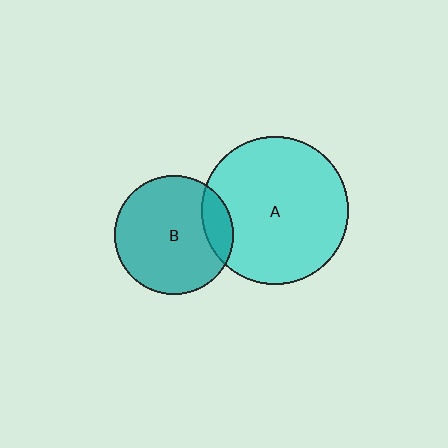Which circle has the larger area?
Circle A (cyan).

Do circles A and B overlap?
Yes.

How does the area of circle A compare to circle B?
Approximately 1.5 times.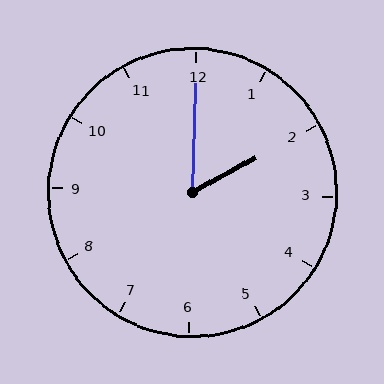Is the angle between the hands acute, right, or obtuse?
It is acute.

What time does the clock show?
2:00.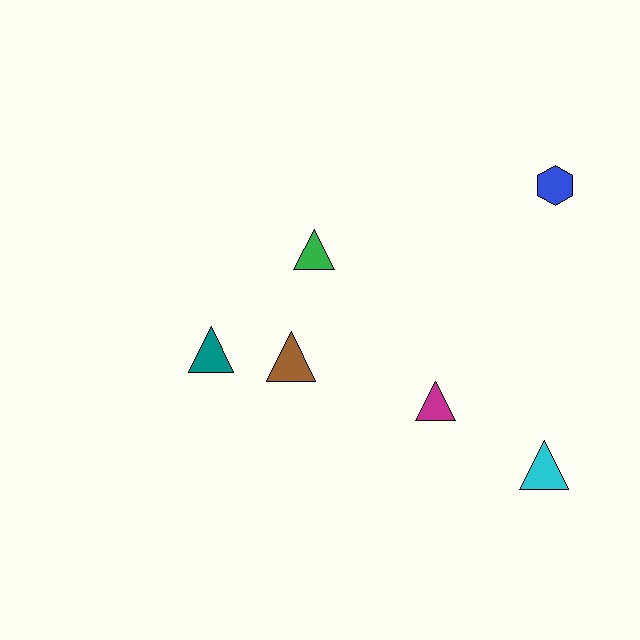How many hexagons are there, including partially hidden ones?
There is 1 hexagon.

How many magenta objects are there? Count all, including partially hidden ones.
There is 1 magenta object.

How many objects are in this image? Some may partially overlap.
There are 6 objects.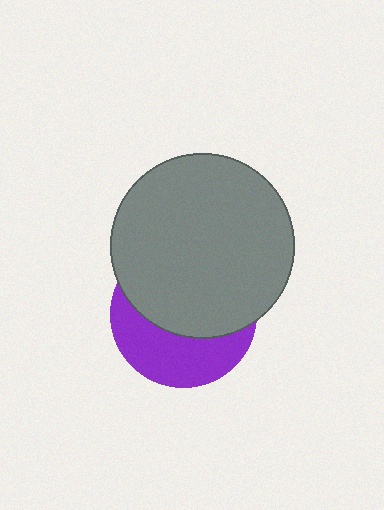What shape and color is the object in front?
The object in front is a gray circle.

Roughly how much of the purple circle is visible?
A small part of it is visible (roughly 40%).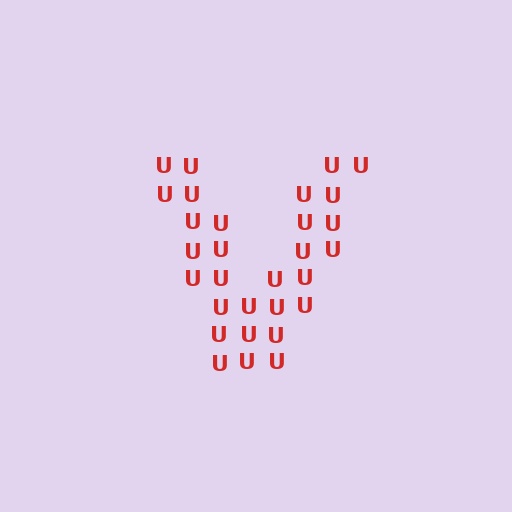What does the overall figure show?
The overall figure shows the letter V.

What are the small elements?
The small elements are letter U's.